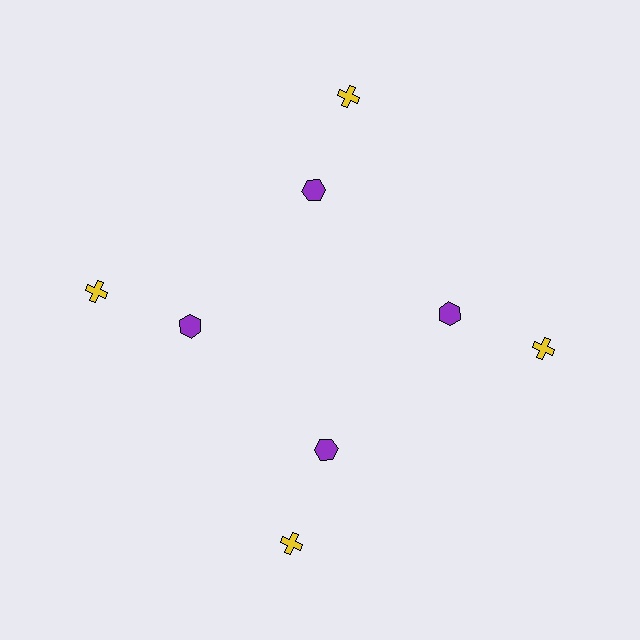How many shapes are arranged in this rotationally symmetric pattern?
There are 8 shapes, arranged in 4 groups of 2.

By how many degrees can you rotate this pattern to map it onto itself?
The pattern maps onto itself every 90 degrees of rotation.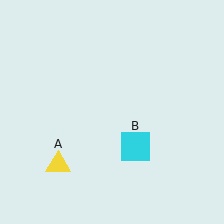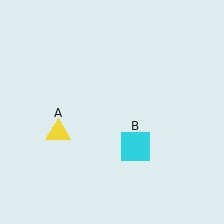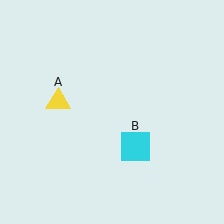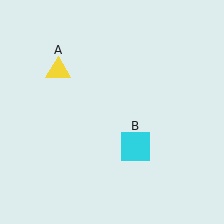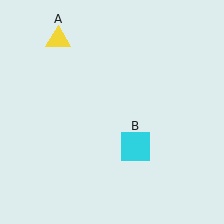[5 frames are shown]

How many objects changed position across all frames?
1 object changed position: yellow triangle (object A).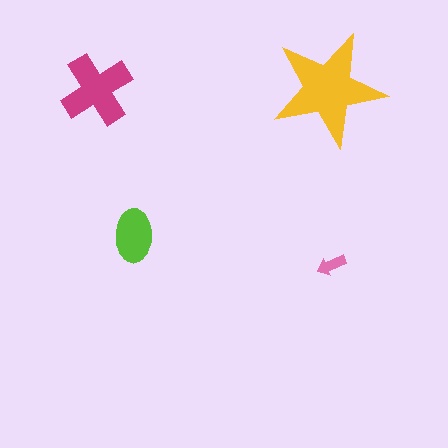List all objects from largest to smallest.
The yellow star, the magenta cross, the lime ellipse, the pink arrow.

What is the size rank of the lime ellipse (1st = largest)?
3rd.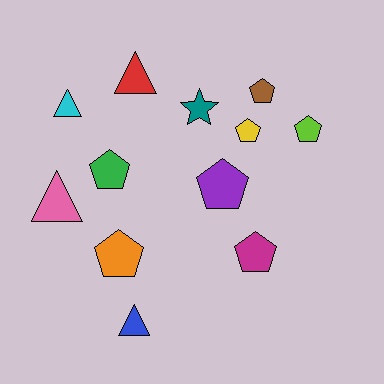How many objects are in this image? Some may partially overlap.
There are 12 objects.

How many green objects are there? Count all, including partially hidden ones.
There is 1 green object.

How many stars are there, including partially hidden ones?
There is 1 star.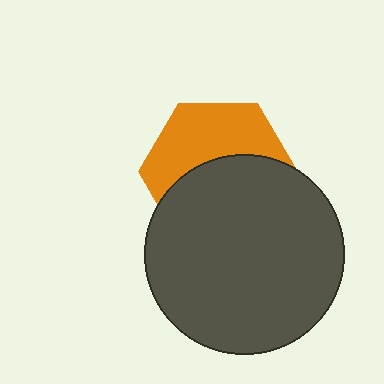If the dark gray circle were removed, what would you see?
You would see the complete orange hexagon.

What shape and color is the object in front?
The object in front is a dark gray circle.